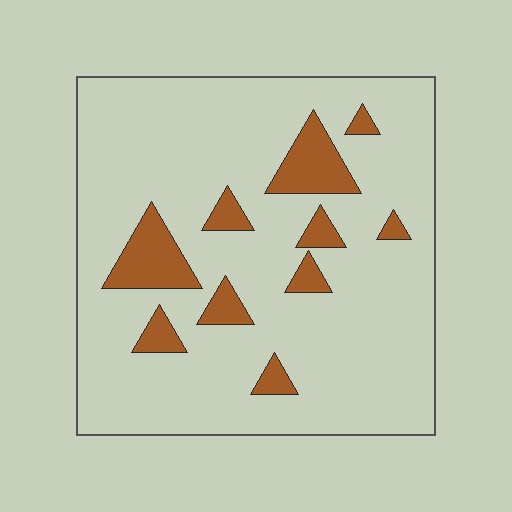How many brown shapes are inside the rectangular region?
10.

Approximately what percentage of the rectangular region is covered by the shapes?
Approximately 15%.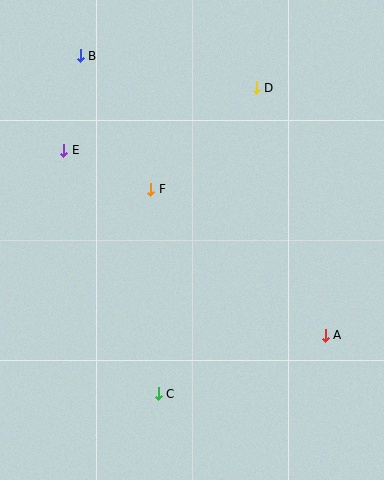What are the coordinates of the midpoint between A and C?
The midpoint between A and C is at (242, 364).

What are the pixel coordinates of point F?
Point F is at (151, 189).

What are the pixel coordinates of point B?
Point B is at (80, 56).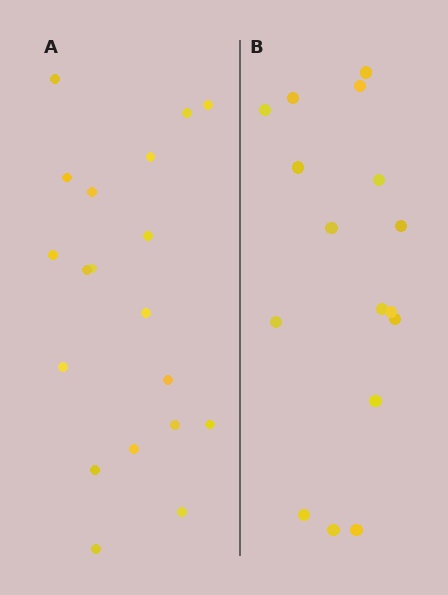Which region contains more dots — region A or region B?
Region A (the left region) has more dots.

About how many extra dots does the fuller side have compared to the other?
Region A has just a few more — roughly 2 or 3 more dots than region B.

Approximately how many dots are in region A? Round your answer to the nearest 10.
About 20 dots. (The exact count is 19, which rounds to 20.)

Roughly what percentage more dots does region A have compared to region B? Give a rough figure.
About 20% more.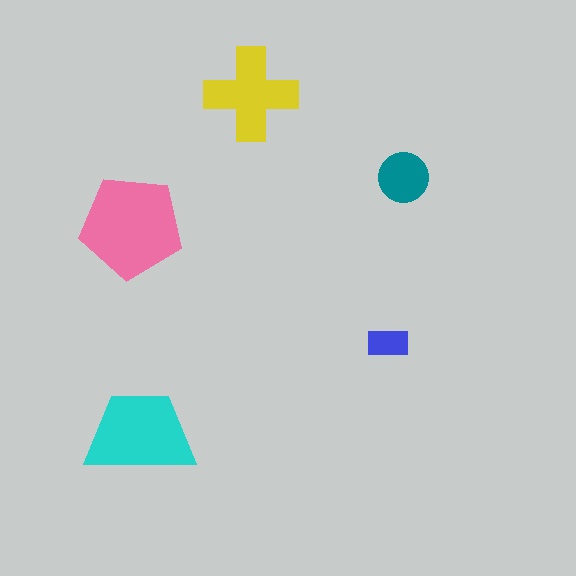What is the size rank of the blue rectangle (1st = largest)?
5th.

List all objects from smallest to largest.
The blue rectangle, the teal circle, the yellow cross, the cyan trapezoid, the pink pentagon.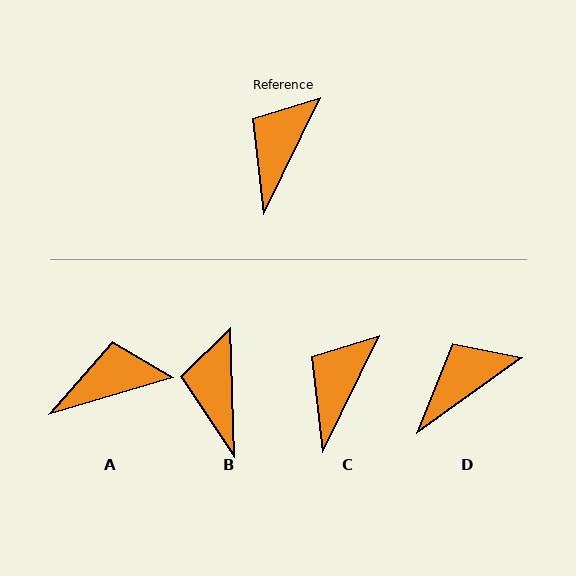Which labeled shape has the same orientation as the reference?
C.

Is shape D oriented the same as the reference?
No, it is off by about 29 degrees.